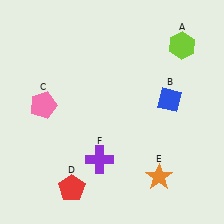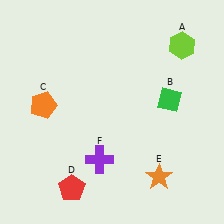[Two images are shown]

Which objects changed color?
B changed from blue to green. C changed from pink to orange.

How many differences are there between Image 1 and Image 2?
There are 2 differences between the two images.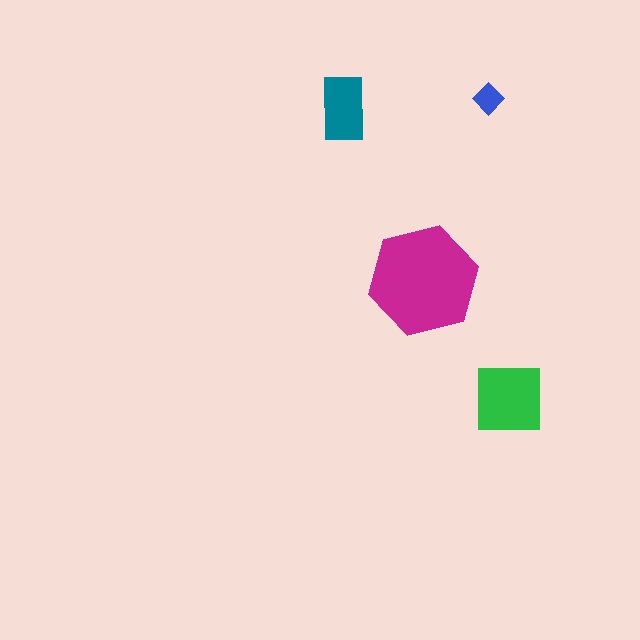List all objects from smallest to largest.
The blue diamond, the teal rectangle, the green square, the magenta hexagon.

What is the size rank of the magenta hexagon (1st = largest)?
1st.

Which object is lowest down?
The green square is bottommost.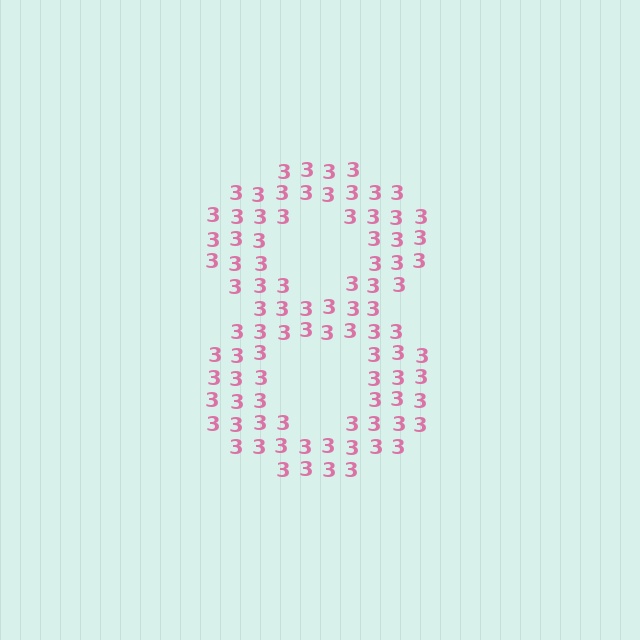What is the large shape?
The large shape is the digit 8.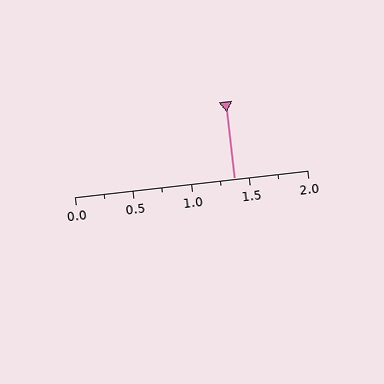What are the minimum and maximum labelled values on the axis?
The axis runs from 0.0 to 2.0.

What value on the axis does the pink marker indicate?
The marker indicates approximately 1.38.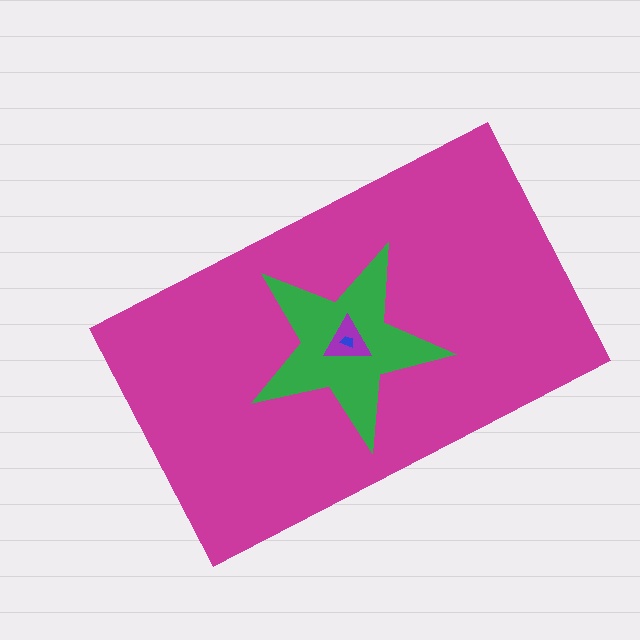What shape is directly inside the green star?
The purple triangle.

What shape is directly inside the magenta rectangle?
The green star.